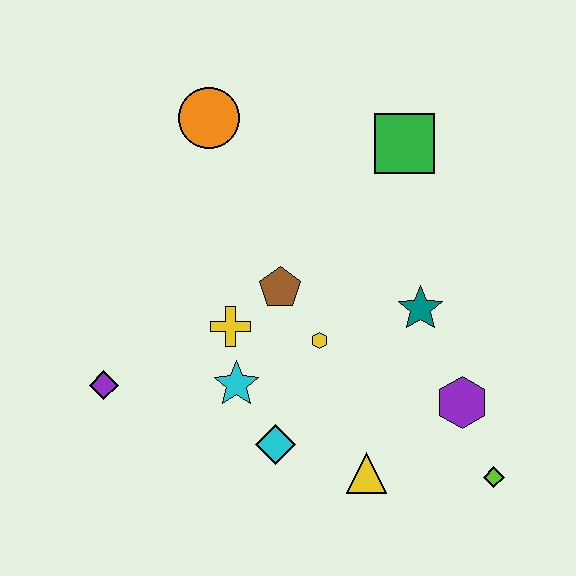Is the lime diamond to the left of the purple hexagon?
No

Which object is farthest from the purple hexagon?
The orange circle is farthest from the purple hexagon.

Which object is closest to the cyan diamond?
The cyan star is closest to the cyan diamond.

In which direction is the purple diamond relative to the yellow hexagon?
The purple diamond is to the left of the yellow hexagon.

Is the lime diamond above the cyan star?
No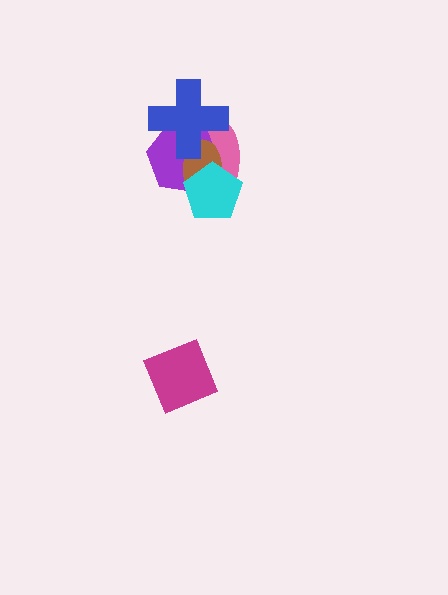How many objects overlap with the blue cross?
3 objects overlap with the blue cross.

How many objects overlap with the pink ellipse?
4 objects overlap with the pink ellipse.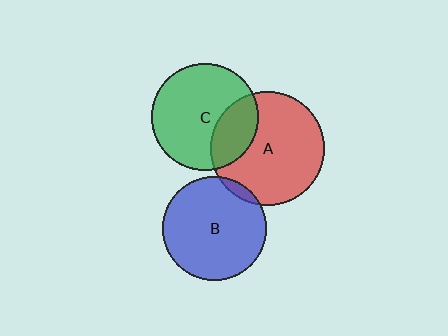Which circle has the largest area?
Circle A (red).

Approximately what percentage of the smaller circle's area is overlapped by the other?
Approximately 5%.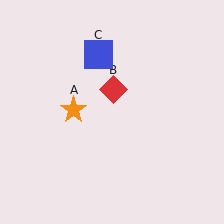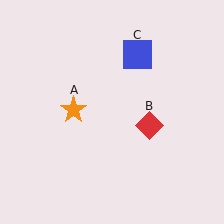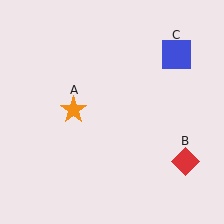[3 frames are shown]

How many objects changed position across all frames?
2 objects changed position: red diamond (object B), blue square (object C).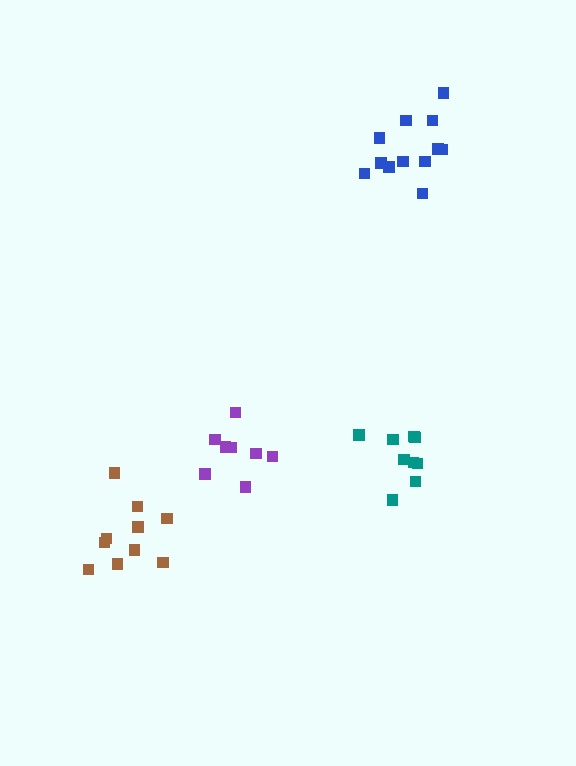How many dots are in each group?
Group 1: 12 dots, Group 2: 8 dots, Group 3: 10 dots, Group 4: 9 dots (39 total).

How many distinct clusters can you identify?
There are 4 distinct clusters.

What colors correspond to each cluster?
The clusters are colored: blue, purple, brown, teal.